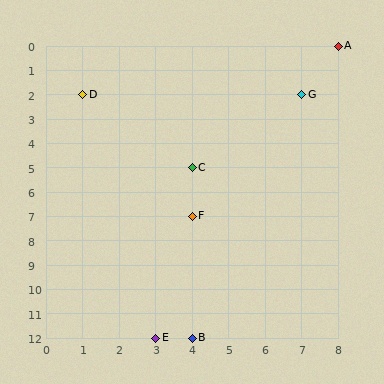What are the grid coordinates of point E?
Point E is at grid coordinates (3, 12).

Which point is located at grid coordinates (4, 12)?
Point B is at (4, 12).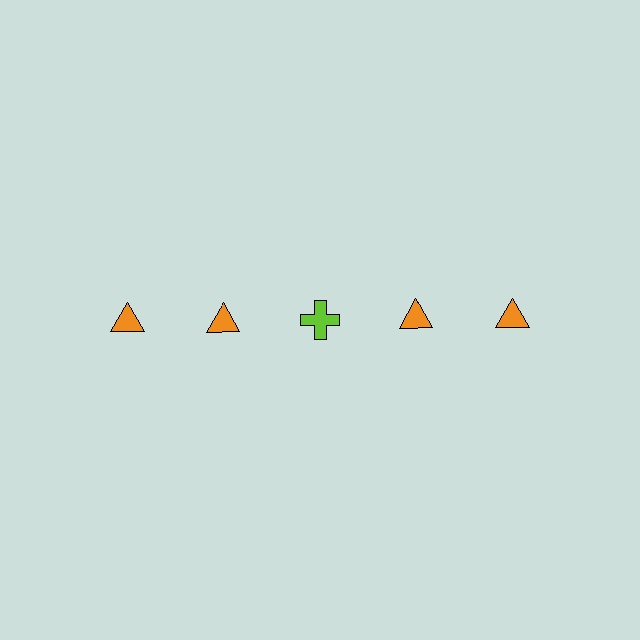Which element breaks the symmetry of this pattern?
The lime cross in the top row, center column breaks the symmetry. All other shapes are orange triangles.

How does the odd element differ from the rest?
It differs in both color (lime instead of orange) and shape (cross instead of triangle).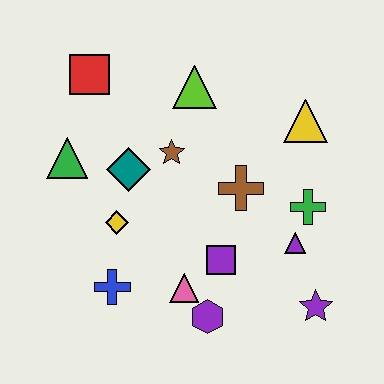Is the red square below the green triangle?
No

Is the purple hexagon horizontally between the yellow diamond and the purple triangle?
Yes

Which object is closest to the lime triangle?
The brown star is closest to the lime triangle.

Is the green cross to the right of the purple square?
Yes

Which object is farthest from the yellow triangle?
The blue cross is farthest from the yellow triangle.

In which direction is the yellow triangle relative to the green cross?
The yellow triangle is above the green cross.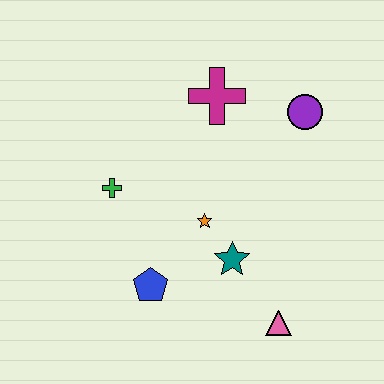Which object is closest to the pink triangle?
The teal star is closest to the pink triangle.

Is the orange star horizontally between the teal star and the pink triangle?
No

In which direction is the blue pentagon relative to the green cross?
The blue pentagon is below the green cross.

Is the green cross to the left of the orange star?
Yes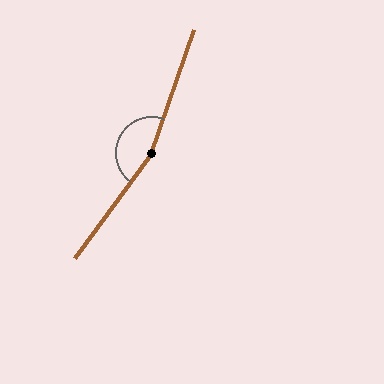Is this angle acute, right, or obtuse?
It is obtuse.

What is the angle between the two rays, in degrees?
Approximately 163 degrees.